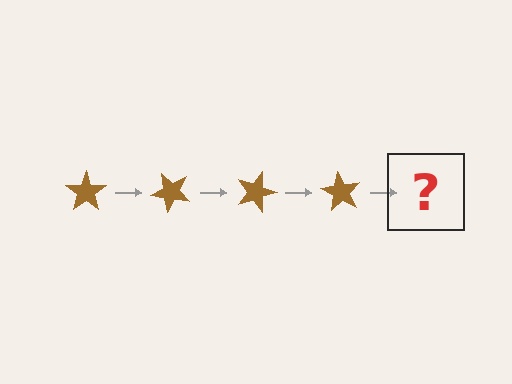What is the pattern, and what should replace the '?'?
The pattern is that the star rotates 45 degrees each step. The '?' should be a brown star rotated 180 degrees.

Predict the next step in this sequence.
The next step is a brown star rotated 180 degrees.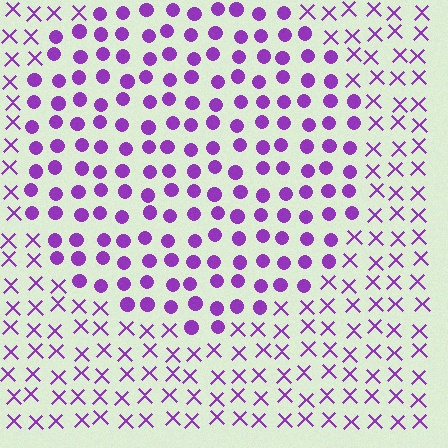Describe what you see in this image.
The image is filled with small purple elements arranged in a uniform grid. A circle-shaped region contains circles, while the surrounding area contains X marks. The boundary is defined purely by the change in element shape.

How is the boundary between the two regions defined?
The boundary is defined by a change in element shape: circles inside vs. X marks outside. All elements share the same color and spacing.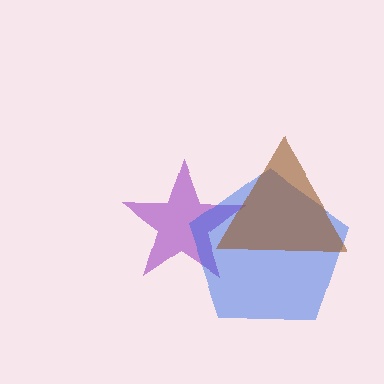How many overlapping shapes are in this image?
There are 3 overlapping shapes in the image.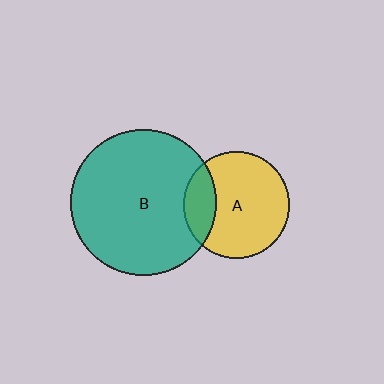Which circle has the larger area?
Circle B (teal).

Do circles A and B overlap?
Yes.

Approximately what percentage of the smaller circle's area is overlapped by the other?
Approximately 20%.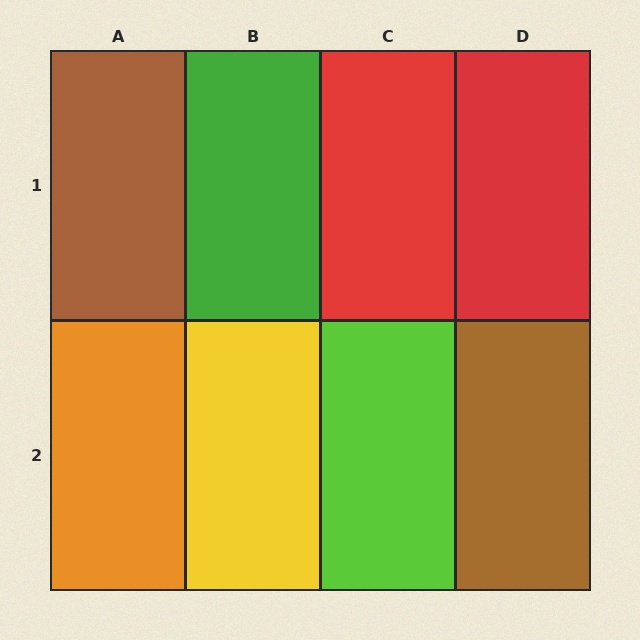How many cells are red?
2 cells are red.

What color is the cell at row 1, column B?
Green.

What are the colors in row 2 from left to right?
Orange, yellow, lime, brown.